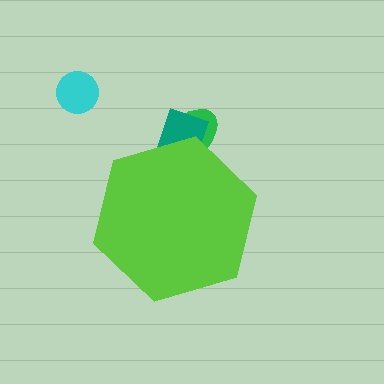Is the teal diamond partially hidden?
Yes, the teal diamond is partially hidden behind the lime hexagon.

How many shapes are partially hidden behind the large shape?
2 shapes are partially hidden.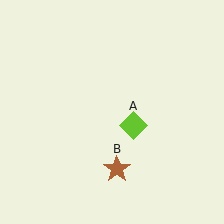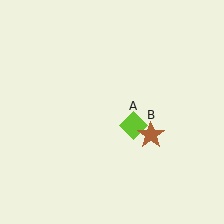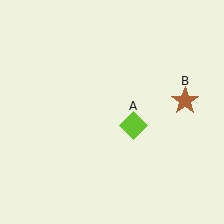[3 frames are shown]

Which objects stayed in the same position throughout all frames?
Lime diamond (object A) remained stationary.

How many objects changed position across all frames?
1 object changed position: brown star (object B).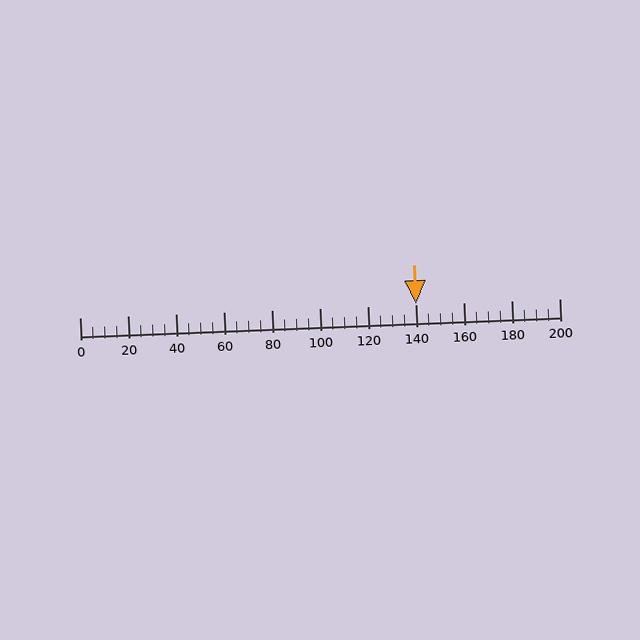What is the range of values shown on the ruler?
The ruler shows values from 0 to 200.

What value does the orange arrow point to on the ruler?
The orange arrow points to approximately 140.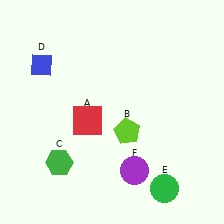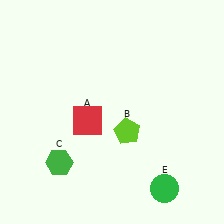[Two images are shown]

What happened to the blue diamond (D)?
The blue diamond (D) was removed in Image 2. It was in the top-left area of Image 1.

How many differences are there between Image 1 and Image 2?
There are 2 differences between the two images.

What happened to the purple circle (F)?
The purple circle (F) was removed in Image 2. It was in the bottom-right area of Image 1.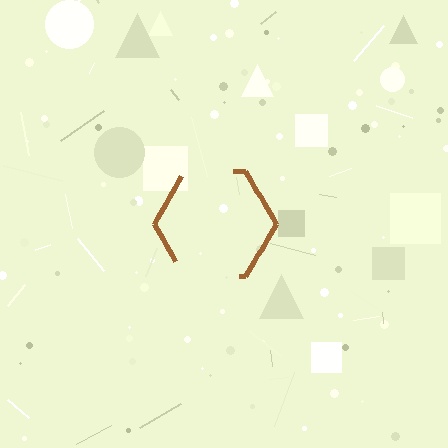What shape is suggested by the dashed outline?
The dashed outline suggests a hexagon.